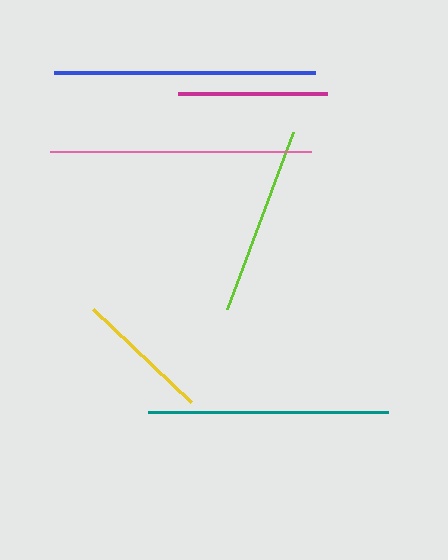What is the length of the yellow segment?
The yellow segment is approximately 136 pixels long.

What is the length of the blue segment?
The blue segment is approximately 260 pixels long.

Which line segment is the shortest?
The yellow line is the shortest at approximately 136 pixels.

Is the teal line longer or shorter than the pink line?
The pink line is longer than the teal line.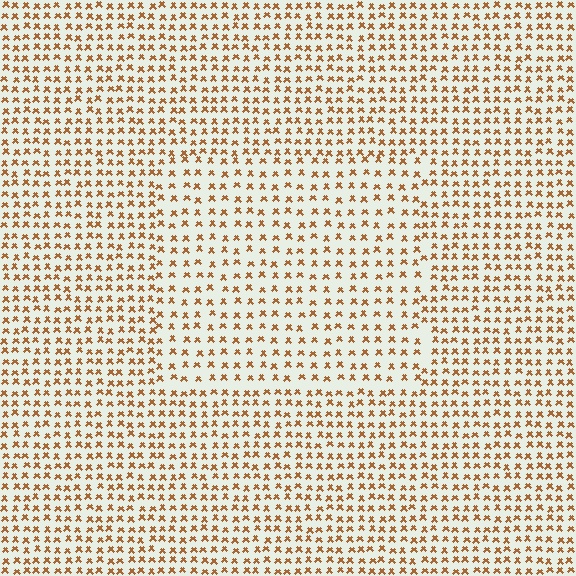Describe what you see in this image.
The image contains small brown elements arranged at two different densities. A rectangle-shaped region is visible where the elements are less densely packed than the surrounding area.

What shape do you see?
I see a rectangle.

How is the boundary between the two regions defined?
The boundary is defined by a change in element density (approximately 1.5x ratio). All elements are the same color, size, and shape.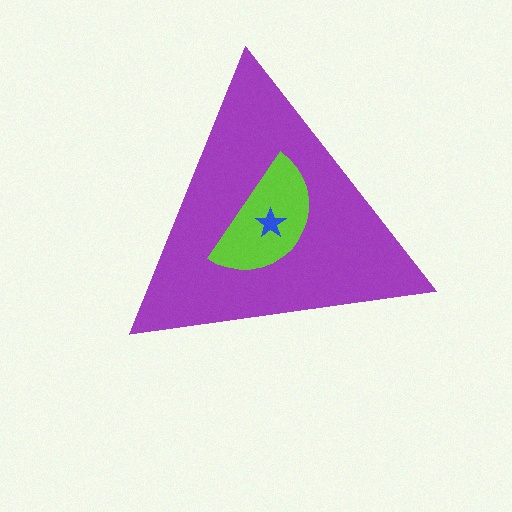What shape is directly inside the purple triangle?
The lime semicircle.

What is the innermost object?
The blue star.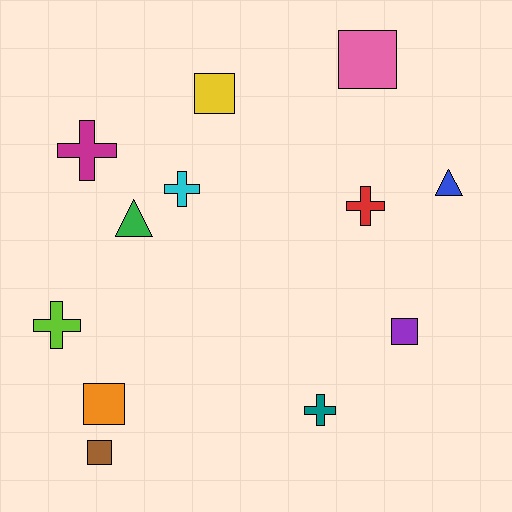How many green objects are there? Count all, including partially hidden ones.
There is 1 green object.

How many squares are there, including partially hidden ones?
There are 5 squares.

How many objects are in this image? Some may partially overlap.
There are 12 objects.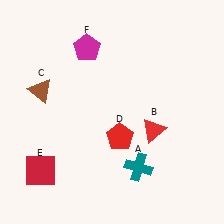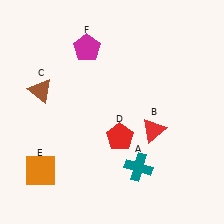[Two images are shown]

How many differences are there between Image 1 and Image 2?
There is 1 difference between the two images.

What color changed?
The square (E) changed from red in Image 1 to orange in Image 2.